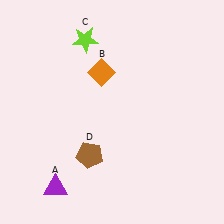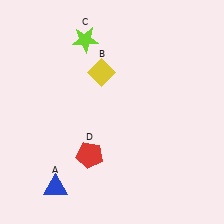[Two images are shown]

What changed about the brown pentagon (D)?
In Image 1, D is brown. In Image 2, it changed to red.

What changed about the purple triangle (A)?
In Image 1, A is purple. In Image 2, it changed to blue.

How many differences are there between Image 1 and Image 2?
There are 3 differences between the two images.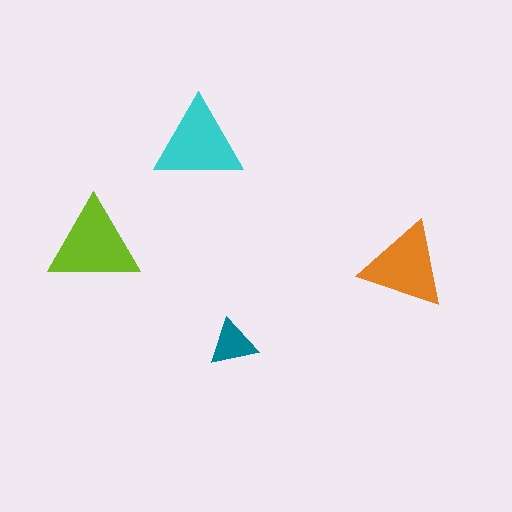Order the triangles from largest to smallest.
the lime one, the cyan one, the orange one, the teal one.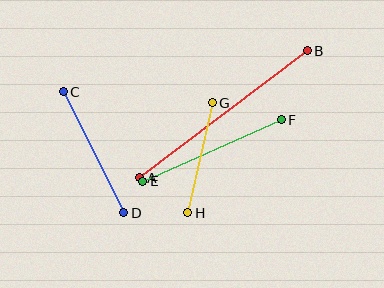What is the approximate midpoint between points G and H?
The midpoint is at approximately (200, 158) pixels.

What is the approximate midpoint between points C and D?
The midpoint is at approximately (94, 152) pixels.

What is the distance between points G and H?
The distance is approximately 112 pixels.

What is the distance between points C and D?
The distance is approximately 136 pixels.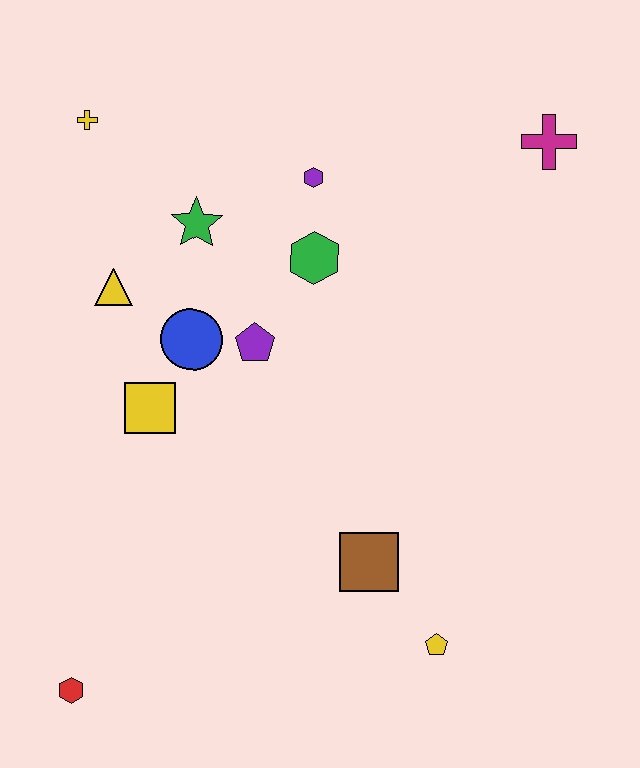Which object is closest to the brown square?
The yellow pentagon is closest to the brown square.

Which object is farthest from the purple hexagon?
The red hexagon is farthest from the purple hexagon.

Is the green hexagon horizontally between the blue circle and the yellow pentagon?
Yes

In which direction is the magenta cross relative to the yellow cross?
The magenta cross is to the right of the yellow cross.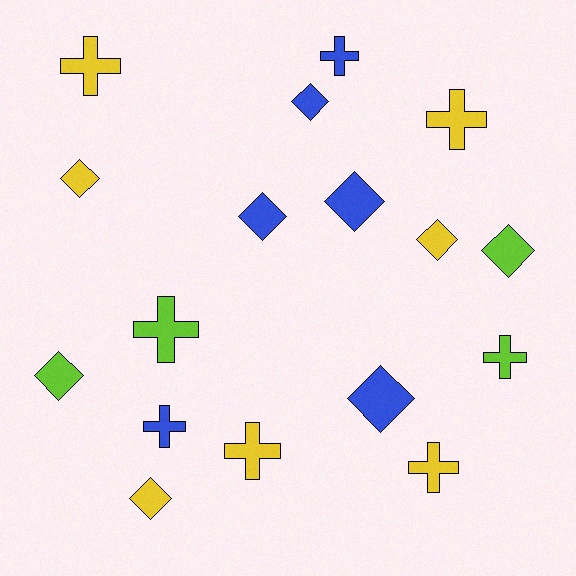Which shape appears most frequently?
Diamond, with 9 objects.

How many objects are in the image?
There are 17 objects.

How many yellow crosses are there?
There are 4 yellow crosses.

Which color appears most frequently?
Yellow, with 7 objects.